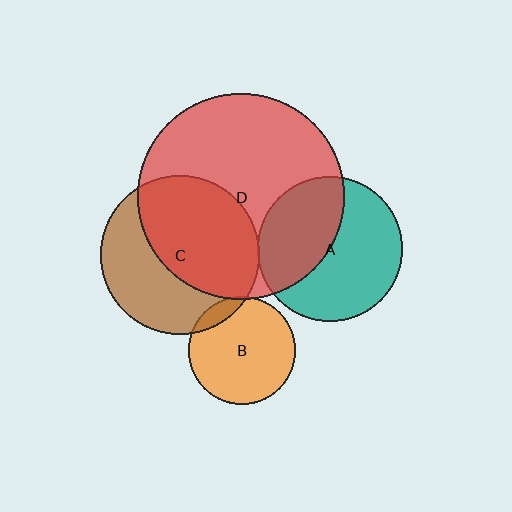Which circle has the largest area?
Circle D (red).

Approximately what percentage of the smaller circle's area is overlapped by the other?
Approximately 40%.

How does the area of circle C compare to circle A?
Approximately 1.2 times.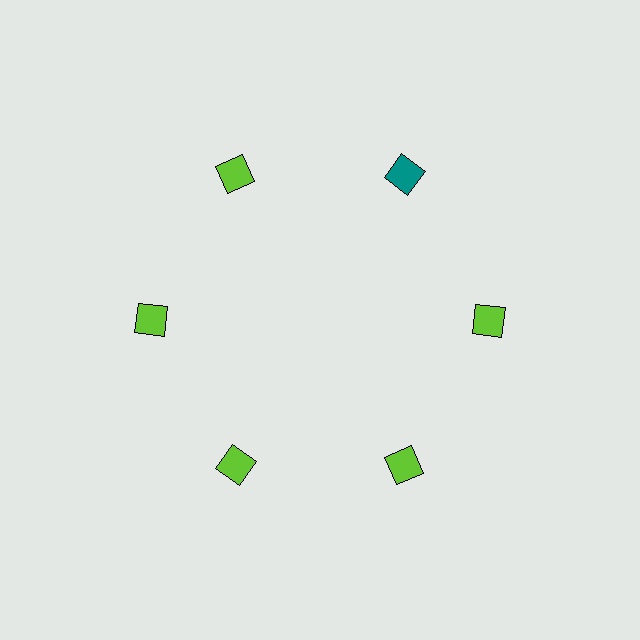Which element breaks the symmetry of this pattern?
The teal square at roughly the 1 o'clock position breaks the symmetry. All other shapes are lime squares.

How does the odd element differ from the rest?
It has a different color: teal instead of lime.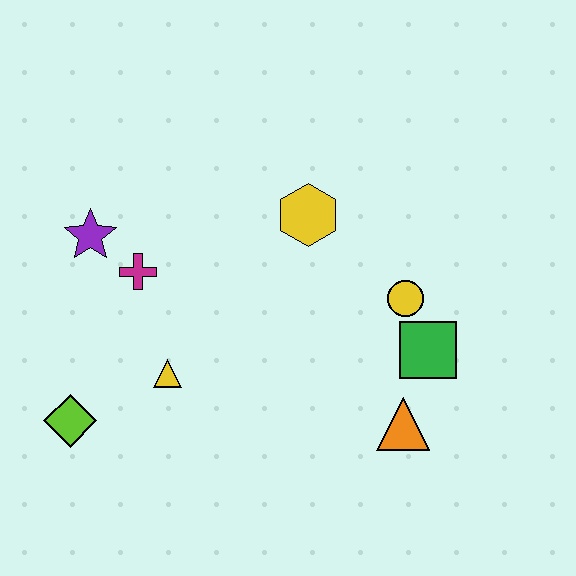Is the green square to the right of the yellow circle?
Yes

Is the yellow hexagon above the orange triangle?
Yes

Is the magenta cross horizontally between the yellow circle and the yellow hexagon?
No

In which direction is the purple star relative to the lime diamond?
The purple star is above the lime diamond.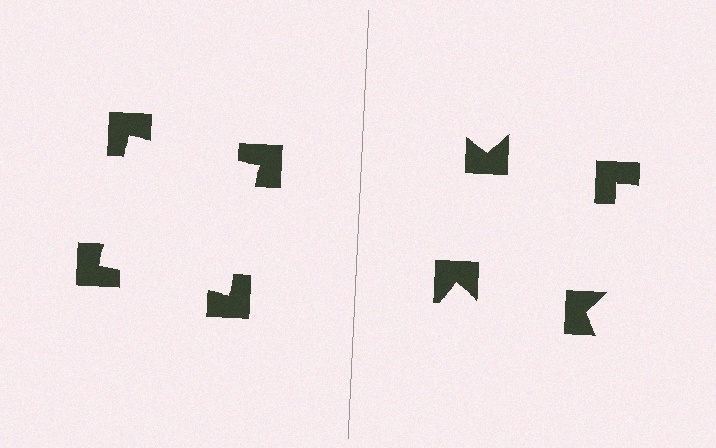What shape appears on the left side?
An illusory square.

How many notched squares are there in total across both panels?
8 — 4 on each side.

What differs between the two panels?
The notched squares are positioned identically on both sides; only the wedge orientations differ. On the left they align to a square; on the right they are misaligned.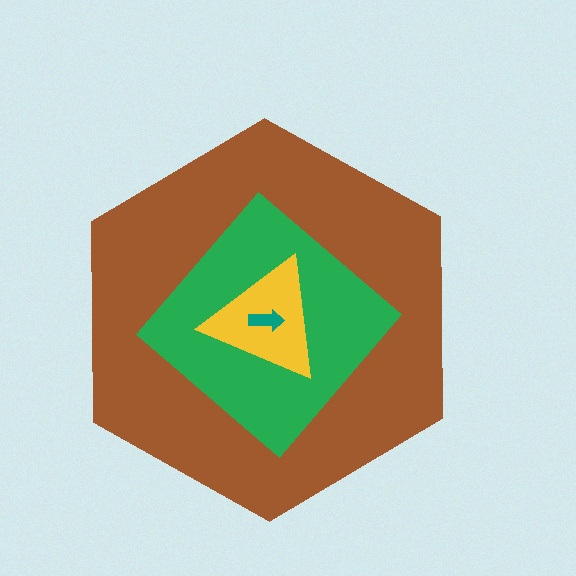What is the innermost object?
The teal arrow.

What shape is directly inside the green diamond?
The yellow triangle.